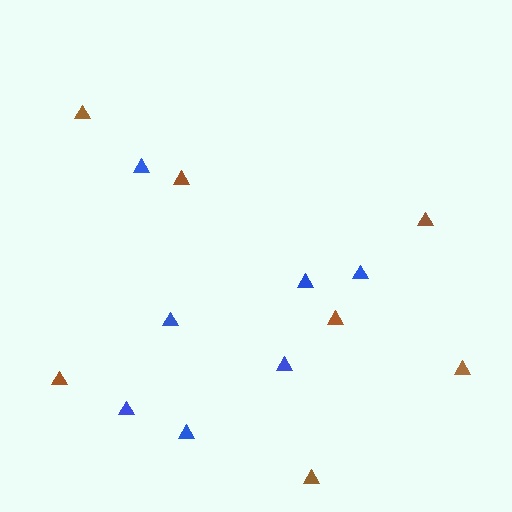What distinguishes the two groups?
There are 2 groups: one group of brown triangles (7) and one group of blue triangles (7).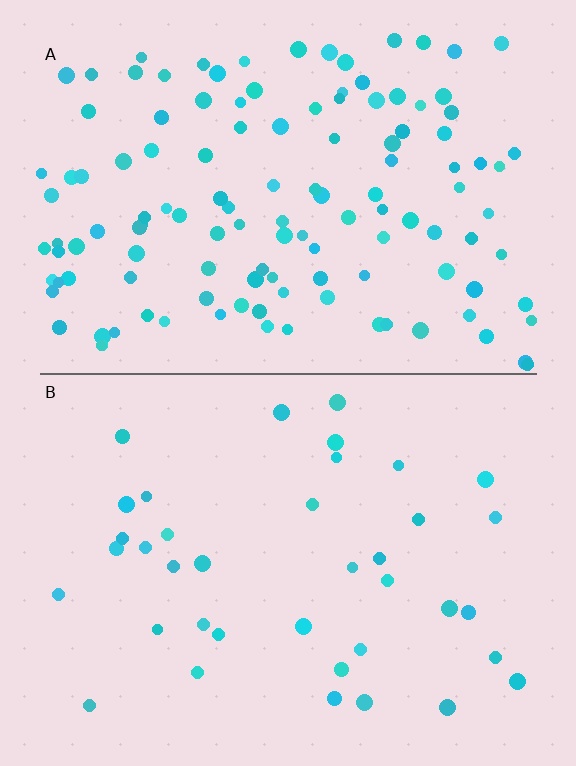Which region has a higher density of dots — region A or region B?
A (the top).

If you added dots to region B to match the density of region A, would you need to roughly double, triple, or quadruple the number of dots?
Approximately triple.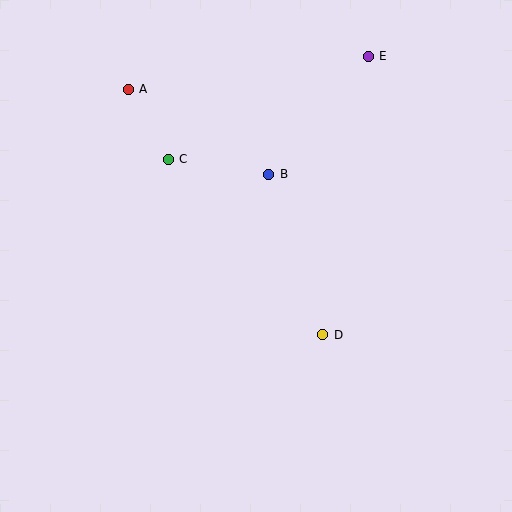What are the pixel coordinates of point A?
Point A is at (128, 89).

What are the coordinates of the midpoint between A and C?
The midpoint between A and C is at (148, 124).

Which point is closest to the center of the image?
Point B at (269, 174) is closest to the center.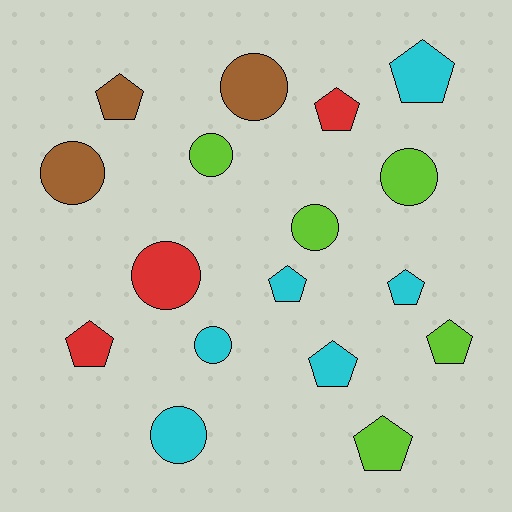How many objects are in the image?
There are 17 objects.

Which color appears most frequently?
Cyan, with 6 objects.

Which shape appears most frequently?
Pentagon, with 9 objects.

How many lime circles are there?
There are 3 lime circles.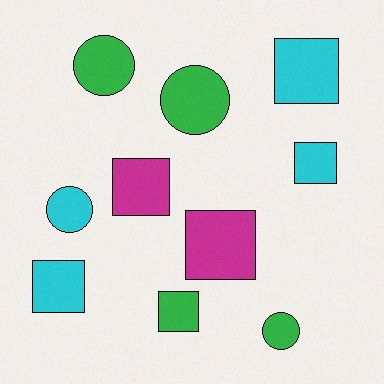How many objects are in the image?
There are 10 objects.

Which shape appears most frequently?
Square, with 6 objects.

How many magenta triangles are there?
There are no magenta triangles.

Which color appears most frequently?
Green, with 4 objects.